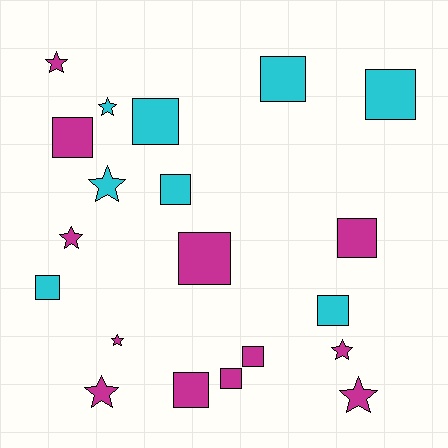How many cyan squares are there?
There are 6 cyan squares.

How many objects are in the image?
There are 20 objects.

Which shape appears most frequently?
Square, with 12 objects.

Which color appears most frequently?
Magenta, with 12 objects.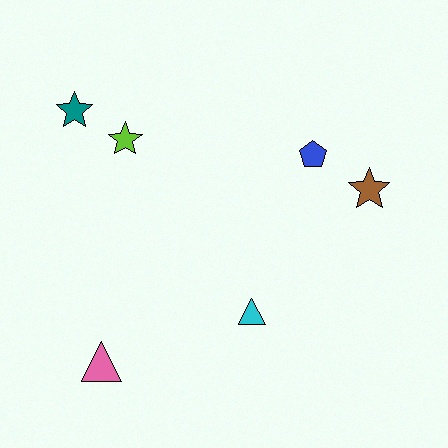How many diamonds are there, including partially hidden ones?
There are no diamonds.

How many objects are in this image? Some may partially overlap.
There are 6 objects.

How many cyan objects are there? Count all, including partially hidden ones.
There is 1 cyan object.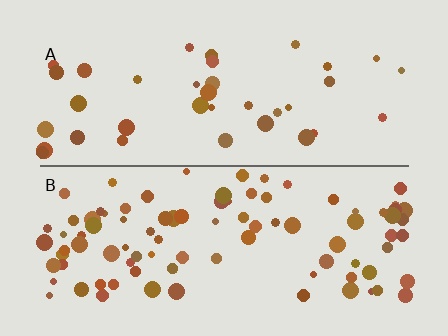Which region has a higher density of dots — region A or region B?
B (the bottom).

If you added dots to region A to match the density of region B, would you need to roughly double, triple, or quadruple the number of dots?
Approximately triple.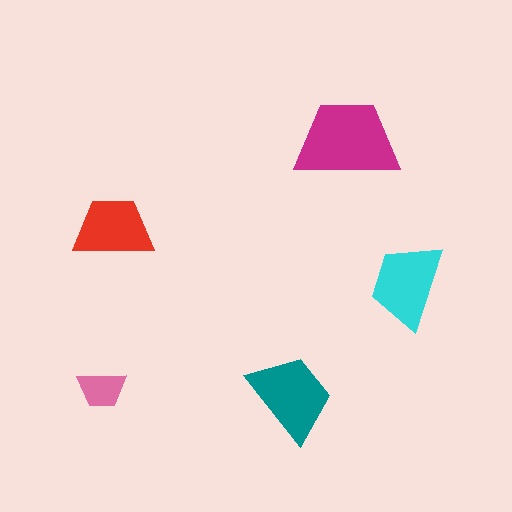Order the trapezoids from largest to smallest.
the magenta one, the teal one, the cyan one, the red one, the pink one.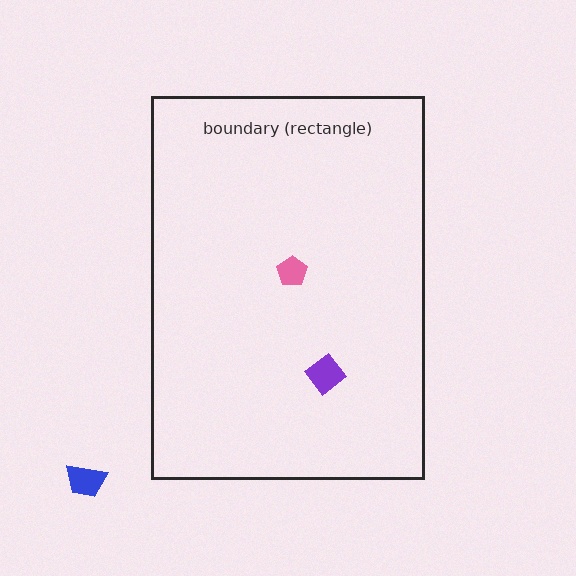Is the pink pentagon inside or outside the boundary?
Inside.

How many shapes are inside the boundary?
2 inside, 1 outside.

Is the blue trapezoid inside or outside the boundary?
Outside.